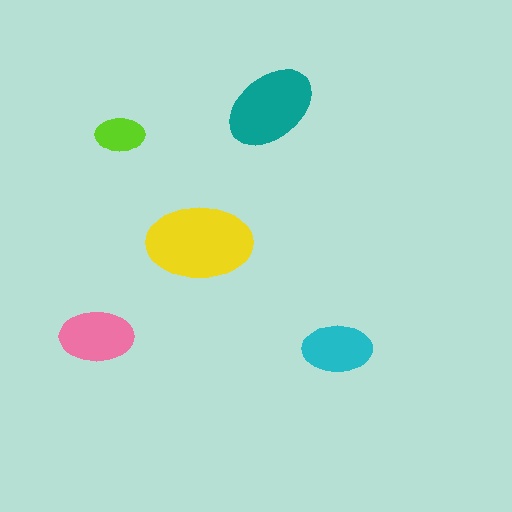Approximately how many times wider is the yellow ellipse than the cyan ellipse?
About 1.5 times wider.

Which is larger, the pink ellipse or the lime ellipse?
The pink one.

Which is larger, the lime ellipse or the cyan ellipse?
The cyan one.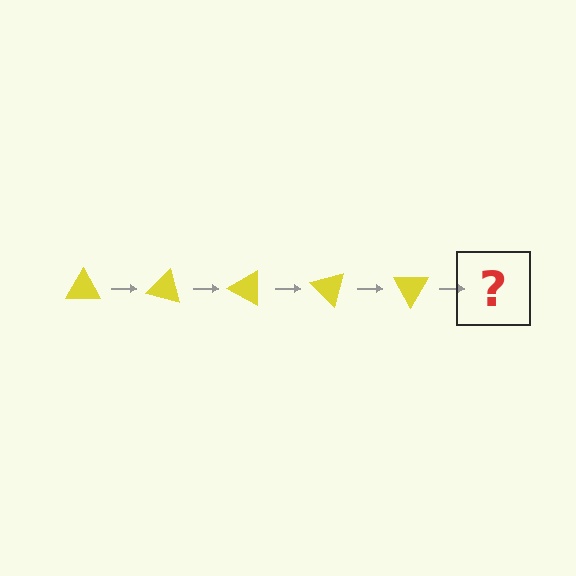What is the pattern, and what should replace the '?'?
The pattern is that the triangle rotates 15 degrees each step. The '?' should be a yellow triangle rotated 75 degrees.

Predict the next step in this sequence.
The next step is a yellow triangle rotated 75 degrees.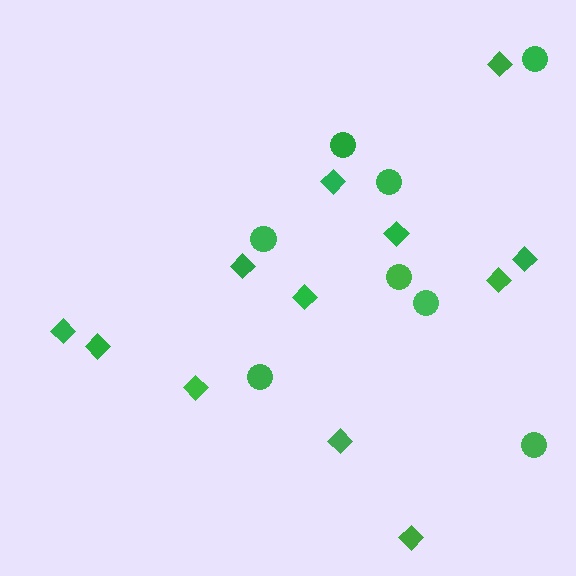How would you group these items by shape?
There are 2 groups: one group of circles (8) and one group of diamonds (12).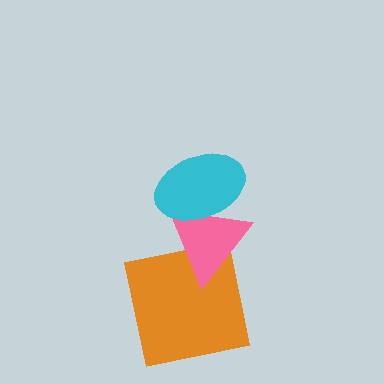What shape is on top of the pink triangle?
The cyan ellipse is on top of the pink triangle.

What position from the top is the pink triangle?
The pink triangle is 2nd from the top.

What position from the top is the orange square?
The orange square is 3rd from the top.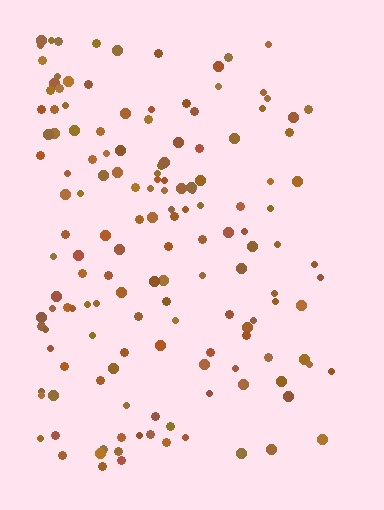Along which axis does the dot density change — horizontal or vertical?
Horizontal.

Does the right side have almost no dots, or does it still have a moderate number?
Still a moderate number, just noticeably fewer than the left.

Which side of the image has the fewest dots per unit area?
The right.